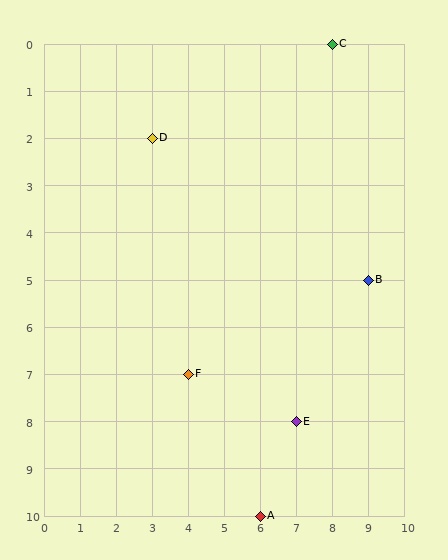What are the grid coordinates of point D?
Point D is at grid coordinates (3, 2).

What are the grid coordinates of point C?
Point C is at grid coordinates (8, 0).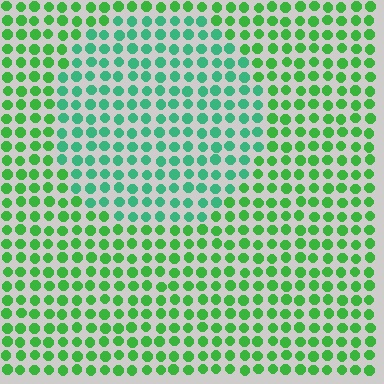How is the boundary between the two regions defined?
The boundary is defined purely by a slight shift in hue (about 32 degrees). Spacing, size, and orientation are identical on both sides.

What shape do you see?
I see a circle.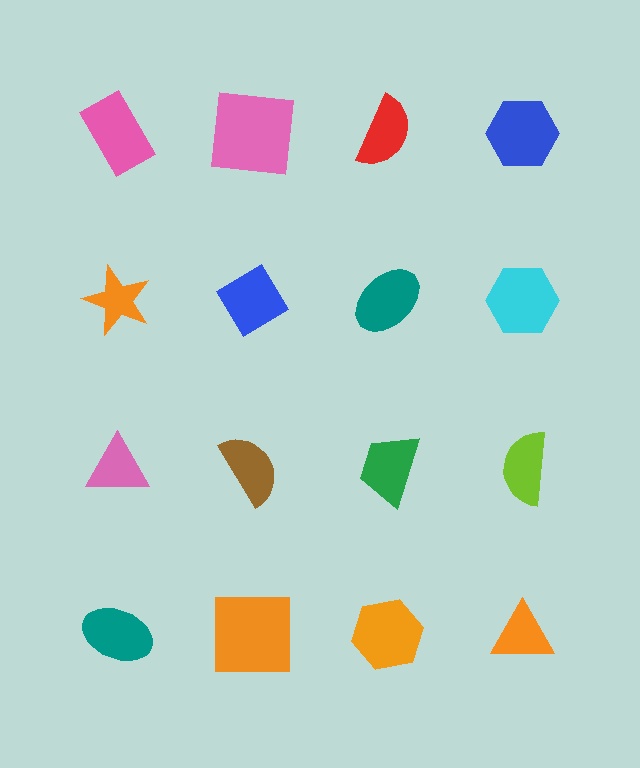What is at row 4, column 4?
An orange triangle.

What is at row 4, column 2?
An orange square.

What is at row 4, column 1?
A teal ellipse.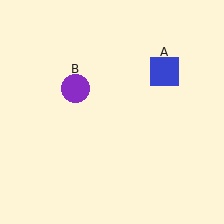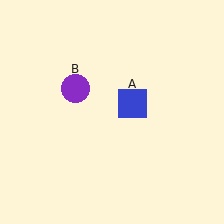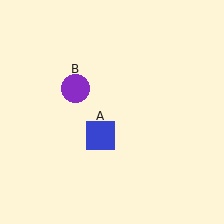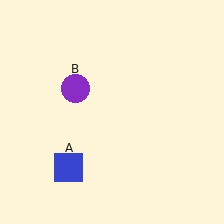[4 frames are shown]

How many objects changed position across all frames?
1 object changed position: blue square (object A).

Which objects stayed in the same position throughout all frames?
Purple circle (object B) remained stationary.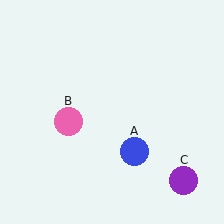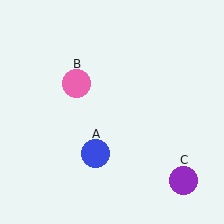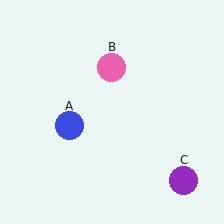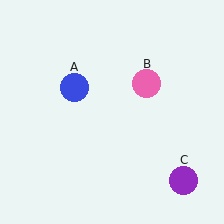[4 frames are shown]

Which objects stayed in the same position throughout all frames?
Purple circle (object C) remained stationary.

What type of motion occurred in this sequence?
The blue circle (object A), pink circle (object B) rotated clockwise around the center of the scene.